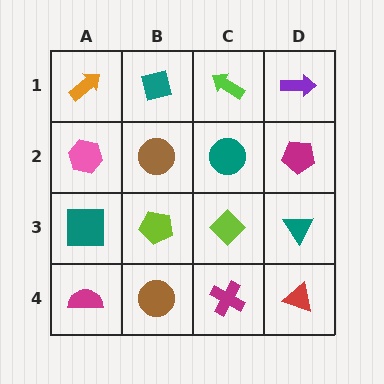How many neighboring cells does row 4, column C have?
3.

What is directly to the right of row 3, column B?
A lime diamond.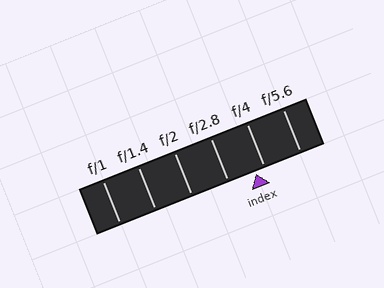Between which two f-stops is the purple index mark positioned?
The index mark is between f/2.8 and f/4.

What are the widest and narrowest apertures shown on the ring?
The widest aperture shown is f/1 and the narrowest is f/5.6.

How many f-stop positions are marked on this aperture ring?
There are 6 f-stop positions marked.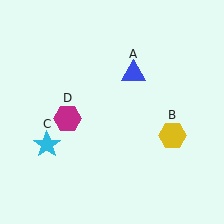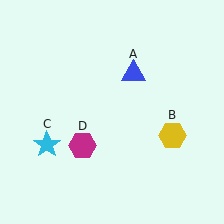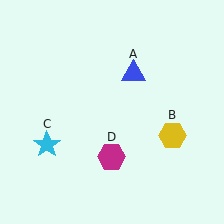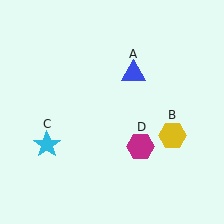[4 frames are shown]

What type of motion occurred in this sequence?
The magenta hexagon (object D) rotated counterclockwise around the center of the scene.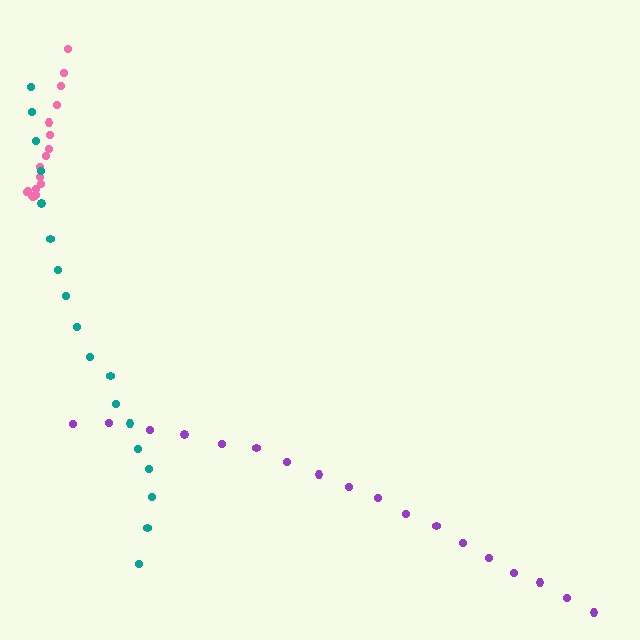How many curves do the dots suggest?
There are 3 distinct paths.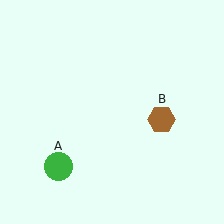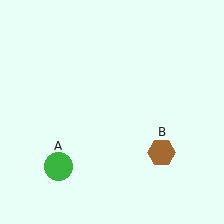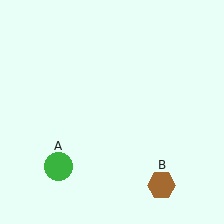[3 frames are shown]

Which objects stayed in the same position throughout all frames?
Green circle (object A) remained stationary.